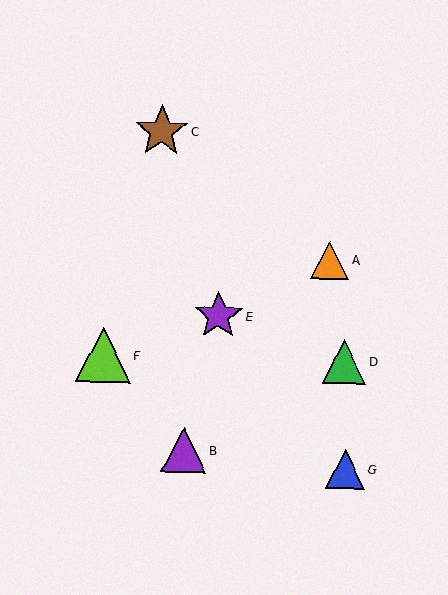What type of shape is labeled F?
Shape F is a lime triangle.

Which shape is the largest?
The lime triangle (labeled F) is the largest.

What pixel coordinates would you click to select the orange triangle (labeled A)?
Click at (330, 260) to select the orange triangle A.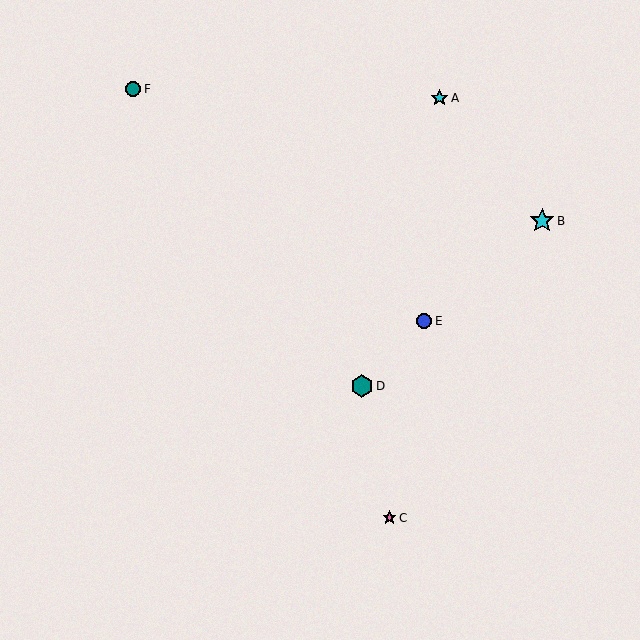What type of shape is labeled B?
Shape B is a cyan star.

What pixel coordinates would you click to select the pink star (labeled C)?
Click at (390, 518) to select the pink star C.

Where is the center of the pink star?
The center of the pink star is at (390, 518).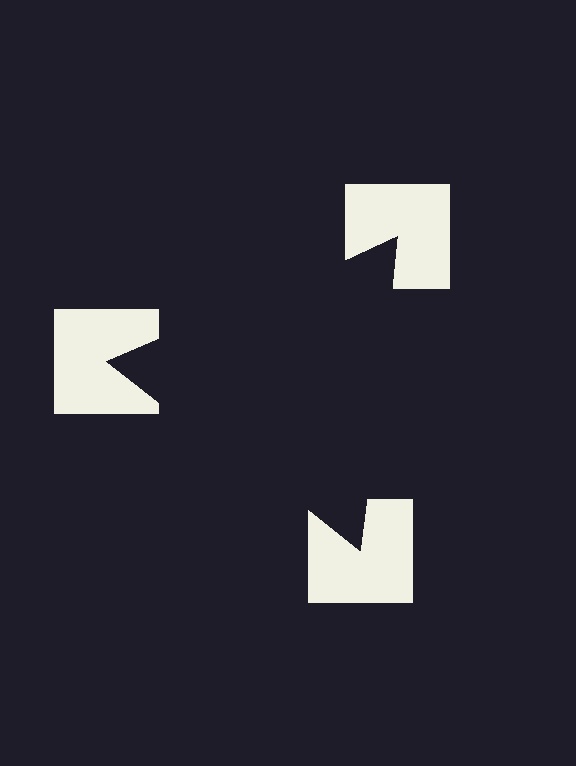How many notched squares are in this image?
There are 3 — one at each vertex of the illusory triangle.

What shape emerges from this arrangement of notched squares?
An illusory triangle — its edges are inferred from the aligned wedge cuts in the notched squares, not physically drawn.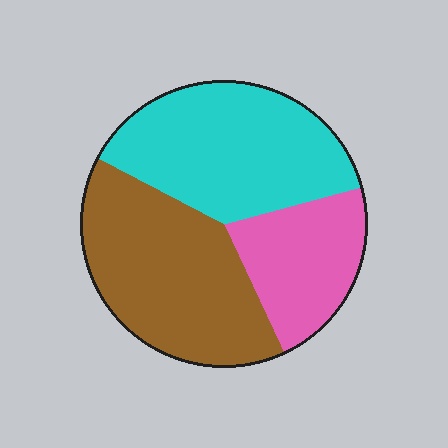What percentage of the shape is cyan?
Cyan covers 38% of the shape.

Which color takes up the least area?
Pink, at roughly 20%.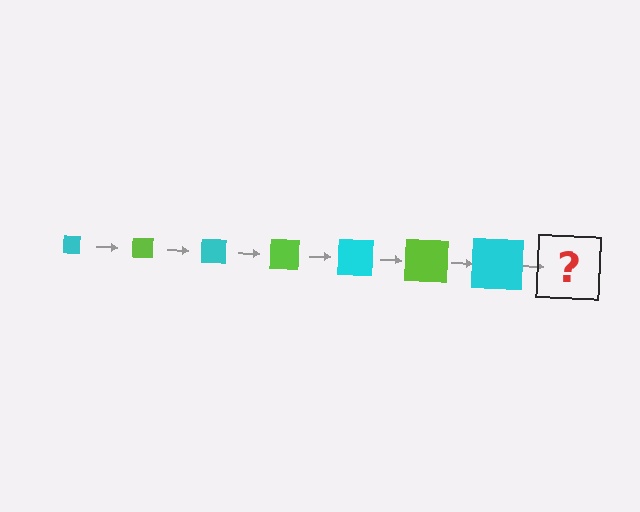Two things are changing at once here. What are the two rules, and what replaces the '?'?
The two rules are that the square grows larger each step and the color cycles through cyan and lime. The '?' should be a lime square, larger than the previous one.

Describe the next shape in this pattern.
It should be a lime square, larger than the previous one.